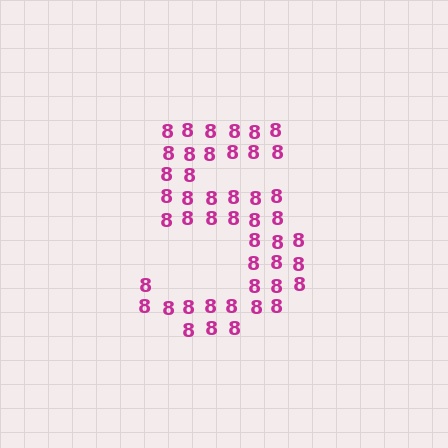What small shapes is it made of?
It is made of small digit 8's.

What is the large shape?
The large shape is the digit 5.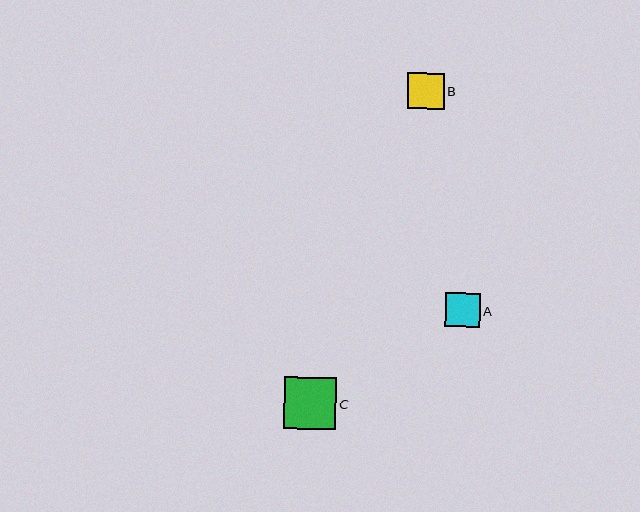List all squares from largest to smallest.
From largest to smallest: C, B, A.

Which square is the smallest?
Square A is the smallest with a size of approximately 35 pixels.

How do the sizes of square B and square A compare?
Square B and square A are approximately the same size.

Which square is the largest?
Square C is the largest with a size of approximately 52 pixels.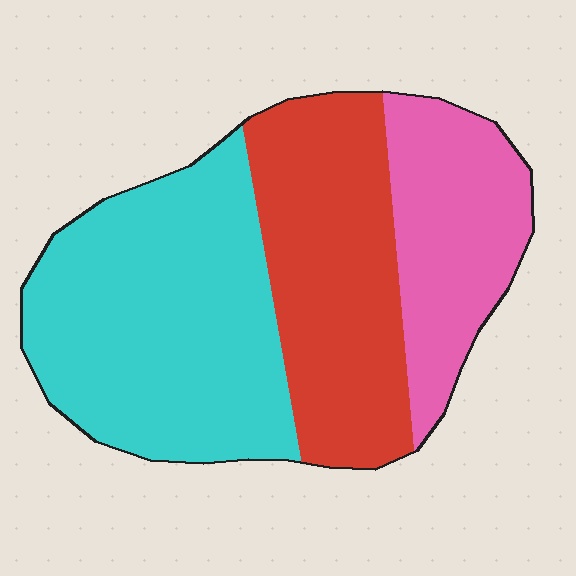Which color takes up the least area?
Pink, at roughly 25%.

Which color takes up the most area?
Cyan, at roughly 45%.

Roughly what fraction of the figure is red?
Red covers roughly 35% of the figure.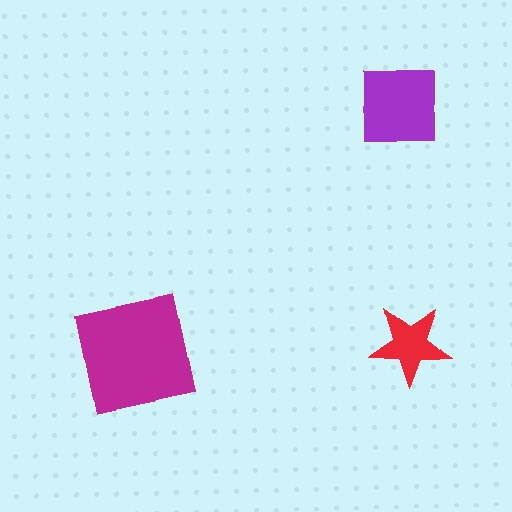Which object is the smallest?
The red star.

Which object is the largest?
The magenta square.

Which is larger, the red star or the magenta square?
The magenta square.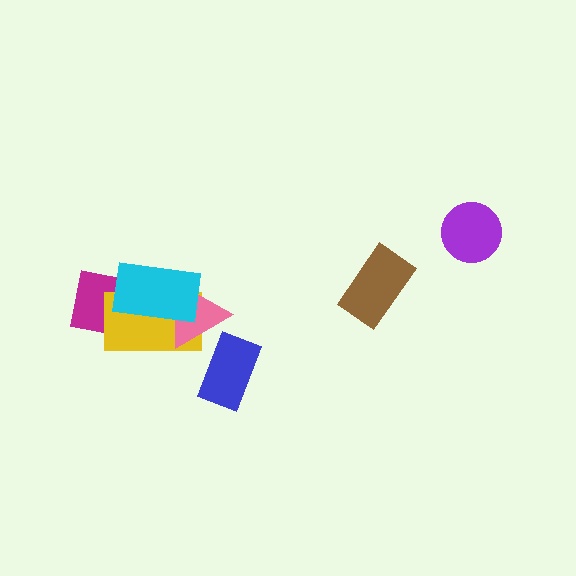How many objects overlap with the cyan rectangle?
3 objects overlap with the cyan rectangle.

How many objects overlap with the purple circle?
0 objects overlap with the purple circle.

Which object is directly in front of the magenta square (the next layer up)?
The yellow rectangle is directly in front of the magenta square.